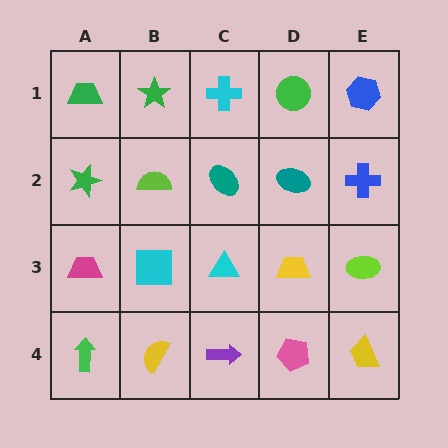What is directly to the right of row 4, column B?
A purple arrow.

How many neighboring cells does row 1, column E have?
2.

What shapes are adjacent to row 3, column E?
A blue cross (row 2, column E), a yellow trapezoid (row 4, column E), a yellow trapezoid (row 3, column D).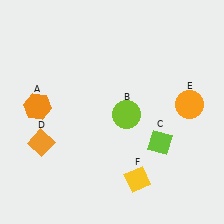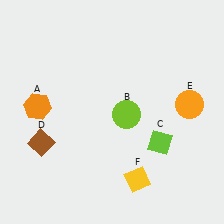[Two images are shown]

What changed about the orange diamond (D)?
In Image 1, D is orange. In Image 2, it changed to brown.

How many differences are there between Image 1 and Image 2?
There is 1 difference between the two images.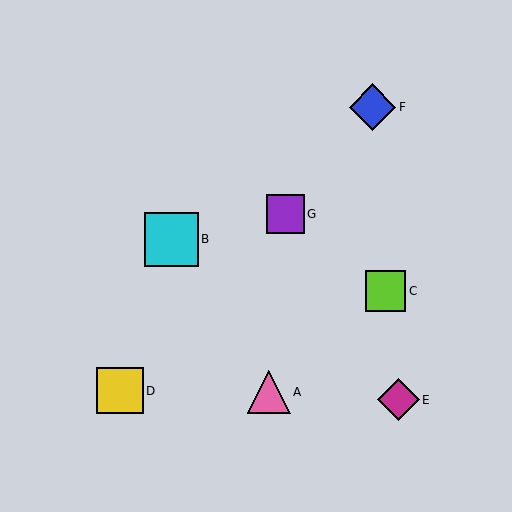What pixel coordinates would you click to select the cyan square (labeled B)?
Click at (171, 239) to select the cyan square B.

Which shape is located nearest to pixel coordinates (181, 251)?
The cyan square (labeled B) at (171, 239) is nearest to that location.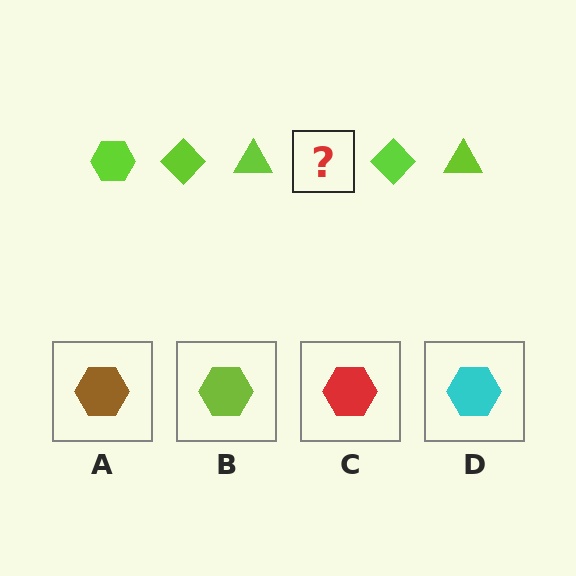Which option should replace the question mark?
Option B.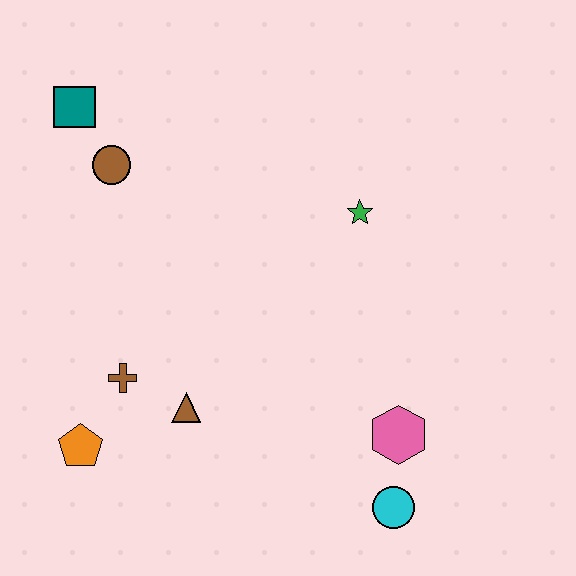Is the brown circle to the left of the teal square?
No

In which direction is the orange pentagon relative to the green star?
The orange pentagon is to the left of the green star.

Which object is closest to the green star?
The pink hexagon is closest to the green star.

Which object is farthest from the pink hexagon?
The teal square is farthest from the pink hexagon.